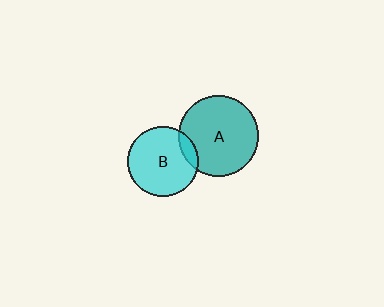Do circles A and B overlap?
Yes.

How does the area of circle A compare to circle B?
Approximately 1.3 times.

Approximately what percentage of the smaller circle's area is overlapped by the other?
Approximately 10%.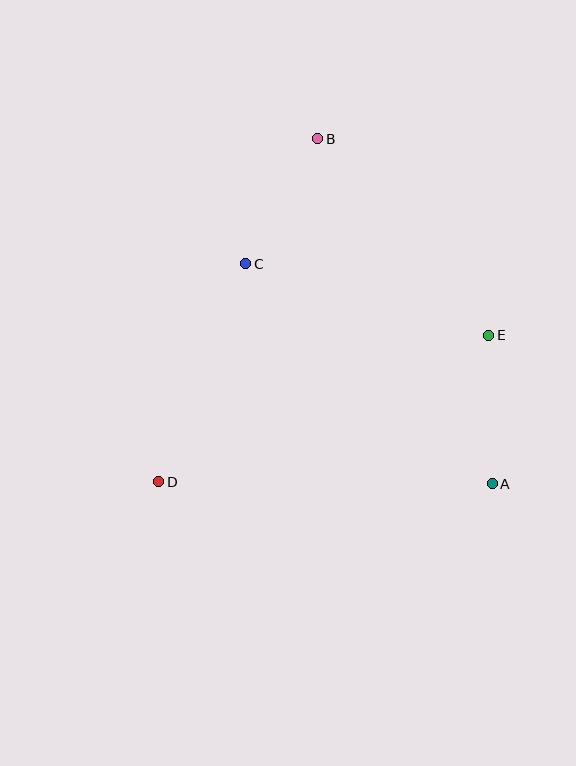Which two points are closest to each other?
Points B and C are closest to each other.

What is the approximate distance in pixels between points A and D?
The distance between A and D is approximately 333 pixels.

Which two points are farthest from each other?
Points A and B are farthest from each other.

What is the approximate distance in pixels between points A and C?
The distance between A and C is approximately 330 pixels.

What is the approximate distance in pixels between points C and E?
The distance between C and E is approximately 253 pixels.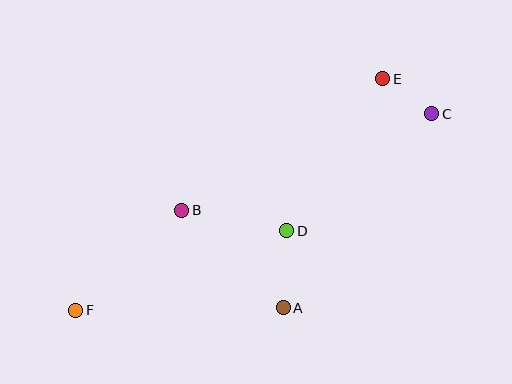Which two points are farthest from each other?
Points C and F are farthest from each other.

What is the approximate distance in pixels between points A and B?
The distance between A and B is approximately 140 pixels.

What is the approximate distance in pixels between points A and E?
The distance between A and E is approximately 249 pixels.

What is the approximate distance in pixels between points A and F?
The distance between A and F is approximately 207 pixels.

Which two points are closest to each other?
Points C and E are closest to each other.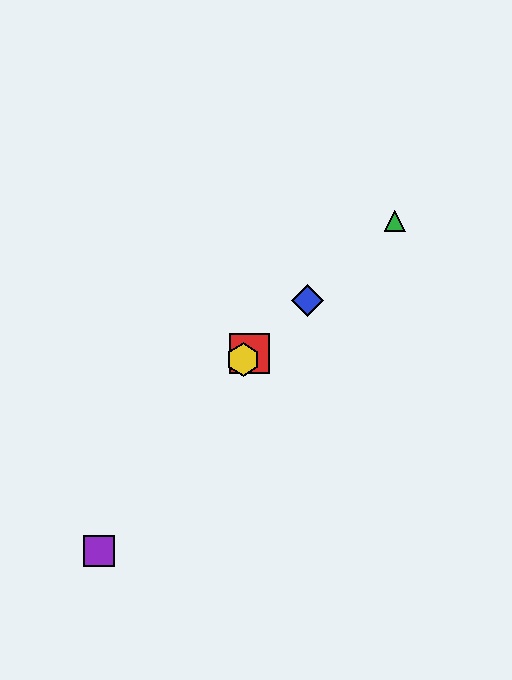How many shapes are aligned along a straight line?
4 shapes (the red square, the blue diamond, the green triangle, the yellow hexagon) are aligned along a straight line.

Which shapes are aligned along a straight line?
The red square, the blue diamond, the green triangle, the yellow hexagon are aligned along a straight line.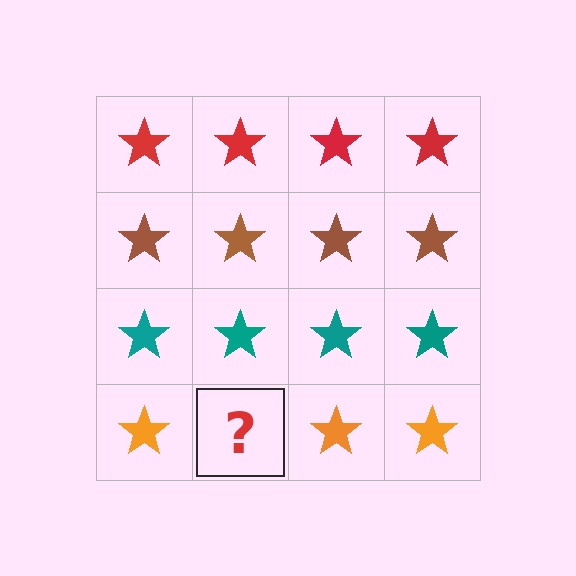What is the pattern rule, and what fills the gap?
The rule is that each row has a consistent color. The gap should be filled with an orange star.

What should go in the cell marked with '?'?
The missing cell should contain an orange star.